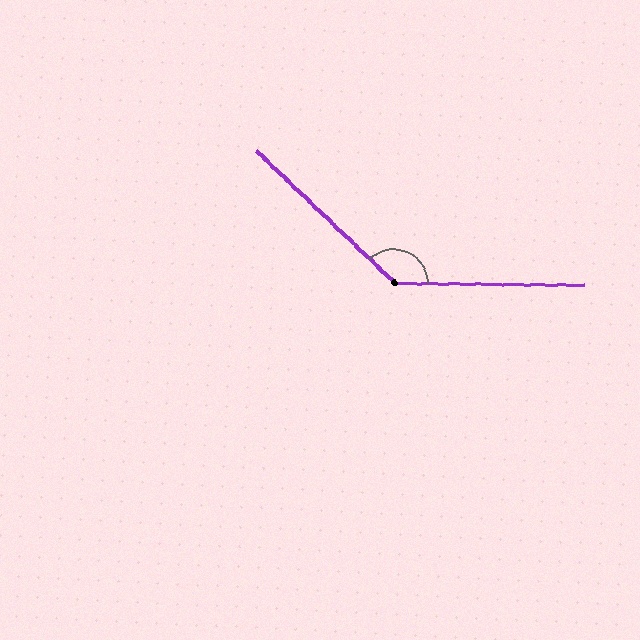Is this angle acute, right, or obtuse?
It is obtuse.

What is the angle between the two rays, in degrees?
Approximately 136 degrees.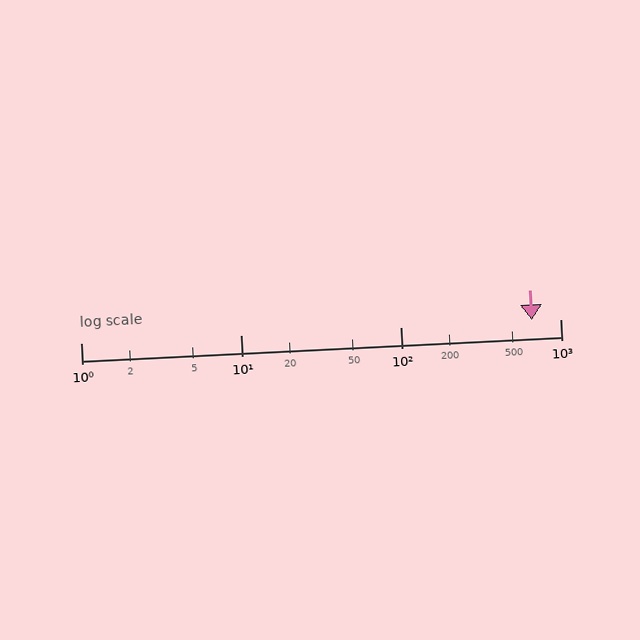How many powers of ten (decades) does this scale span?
The scale spans 3 decades, from 1 to 1000.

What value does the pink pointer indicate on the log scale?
The pointer indicates approximately 660.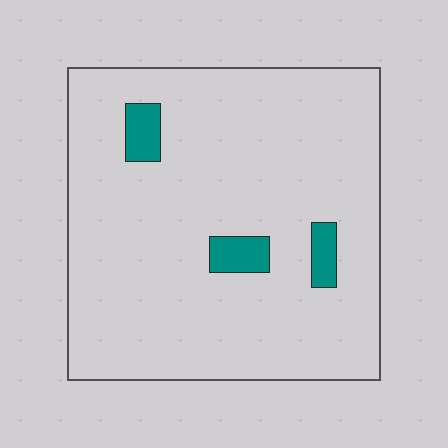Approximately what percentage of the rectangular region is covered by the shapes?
Approximately 5%.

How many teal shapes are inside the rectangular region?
3.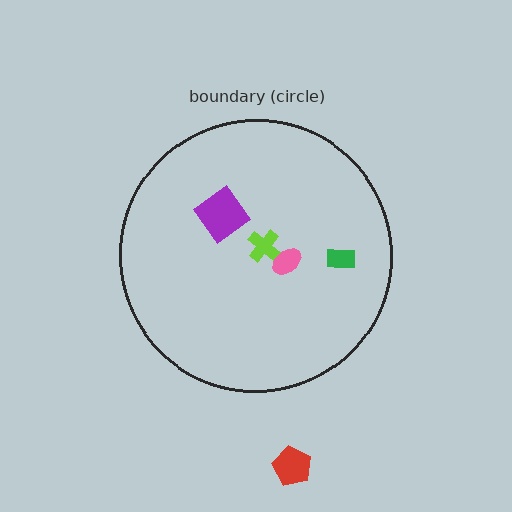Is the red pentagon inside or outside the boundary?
Outside.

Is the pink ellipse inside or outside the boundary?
Inside.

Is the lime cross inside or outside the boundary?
Inside.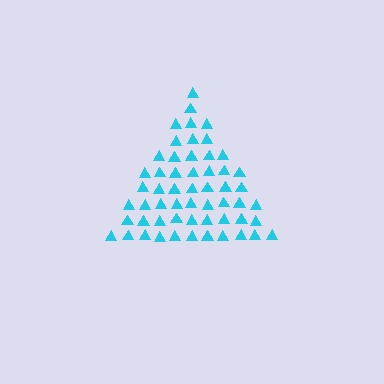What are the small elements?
The small elements are triangles.